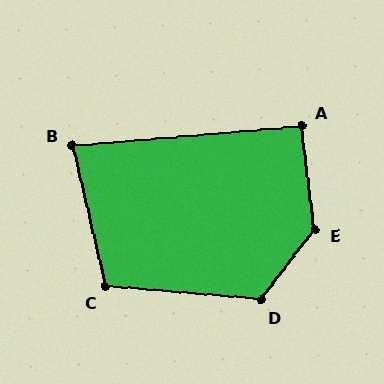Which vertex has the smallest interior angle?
B, at approximately 82 degrees.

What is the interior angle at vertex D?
Approximately 122 degrees (obtuse).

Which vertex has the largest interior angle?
E, at approximately 136 degrees.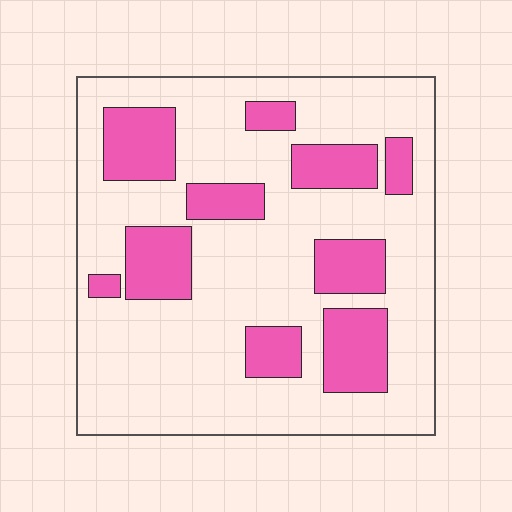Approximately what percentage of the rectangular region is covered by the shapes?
Approximately 25%.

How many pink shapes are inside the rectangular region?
10.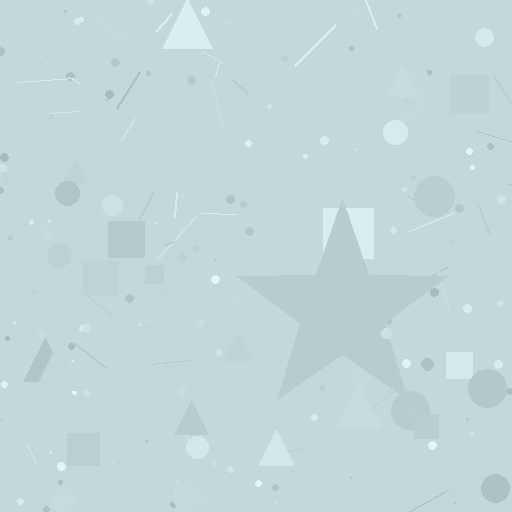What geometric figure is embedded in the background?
A star is embedded in the background.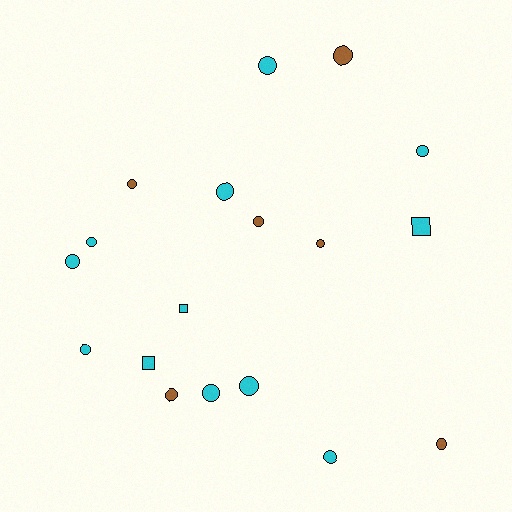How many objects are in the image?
There are 18 objects.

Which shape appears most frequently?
Circle, with 15 objects.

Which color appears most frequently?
Cyan, with 12 objects.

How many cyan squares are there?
There are 3 cyan squares.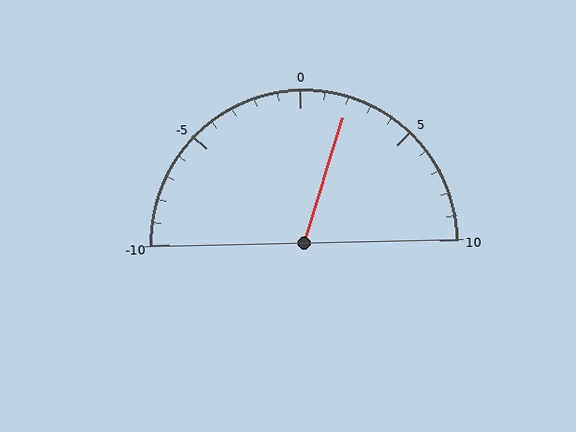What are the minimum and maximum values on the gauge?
The gauge ranges from -10 to 10.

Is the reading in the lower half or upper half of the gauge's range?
The reading is in the upper half of the range (-10 to 10).